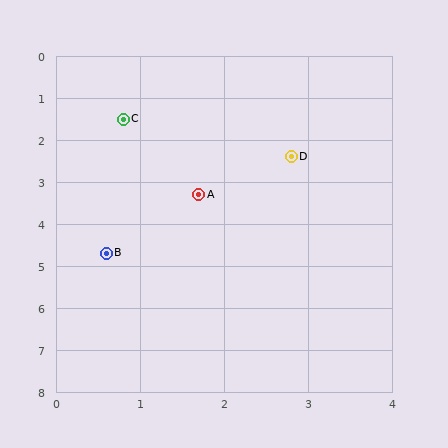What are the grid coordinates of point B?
Point B is at approximately (0.6, 4.7).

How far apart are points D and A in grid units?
Points D and A are about 1.4 grid units apart.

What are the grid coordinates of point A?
Point A is at approximately (1.7, 3.3).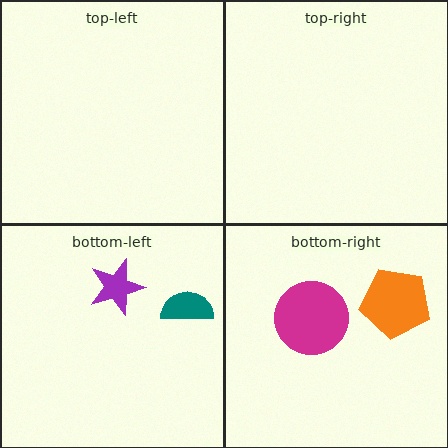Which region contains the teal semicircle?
The bottom-left region.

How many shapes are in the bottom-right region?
2.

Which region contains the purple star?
The bottom-left region.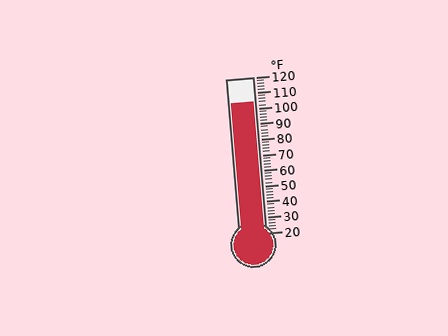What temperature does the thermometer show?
The thermometer shows approximately 104°F.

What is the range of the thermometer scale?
The thermometer scale ranges from 20°F to 120°F.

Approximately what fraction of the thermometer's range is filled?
The thermometer is filled to approximately 85% of its range.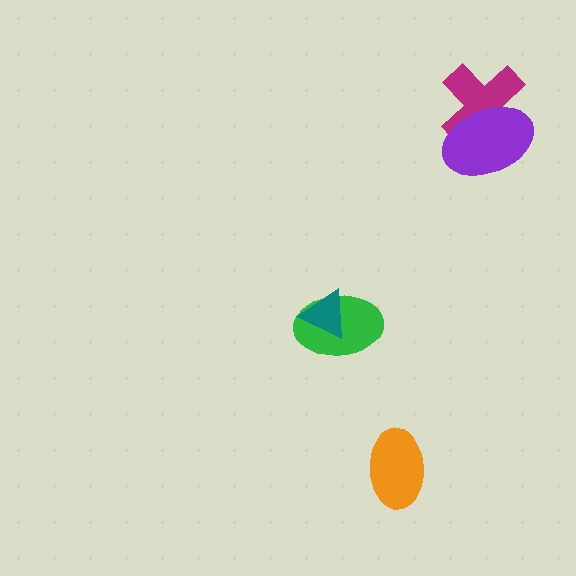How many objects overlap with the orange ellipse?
0 objects overlap with the orange ellipse.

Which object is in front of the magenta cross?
The purple ellipse is in front of the magenta cross.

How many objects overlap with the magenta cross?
1 object overlaps with the magenta cross.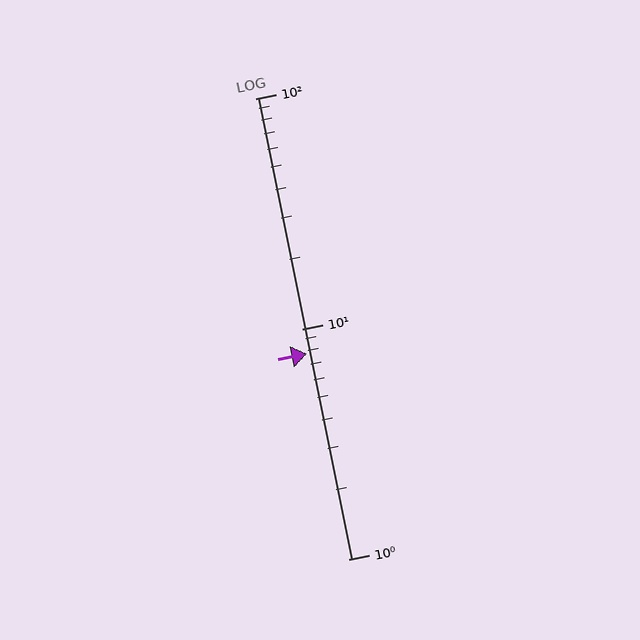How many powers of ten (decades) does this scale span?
The scale spans 2 decades, from 1 to 100.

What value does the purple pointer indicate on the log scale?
The pointer indicates approximately 7.8.